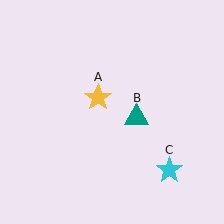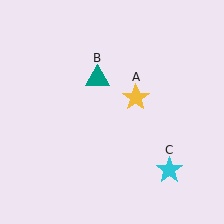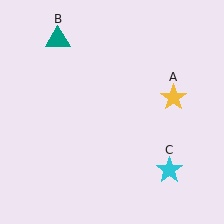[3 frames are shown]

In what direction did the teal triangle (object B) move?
The teal triangle (object B) moved up and to the left.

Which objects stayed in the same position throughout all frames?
Cyan star (object C) remained stationary.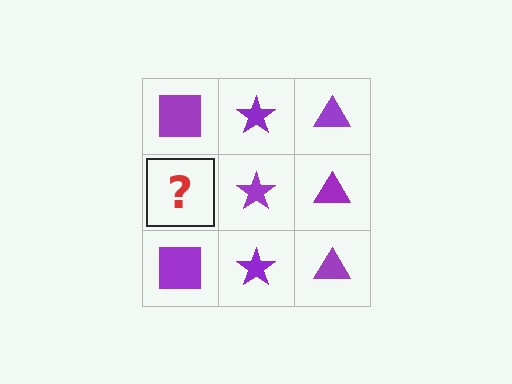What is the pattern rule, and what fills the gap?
The rule is that each column has a consistent shape. The gap should be filled with a purple square.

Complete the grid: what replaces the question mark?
The question mark should be replaced with a purple square.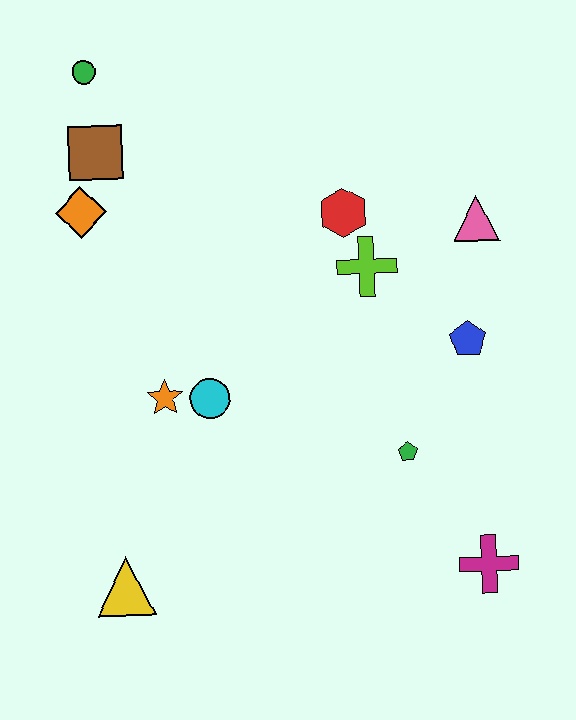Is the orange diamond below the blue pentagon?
No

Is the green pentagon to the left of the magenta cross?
Yes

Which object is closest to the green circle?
The brown square is closest to the green circle.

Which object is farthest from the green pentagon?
The green circle is farthest from the green pentagon.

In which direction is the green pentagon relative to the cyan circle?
The green pentagon is to the right of the cyan circle.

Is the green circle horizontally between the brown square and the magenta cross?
No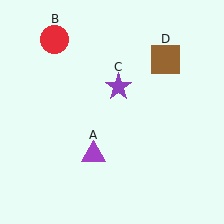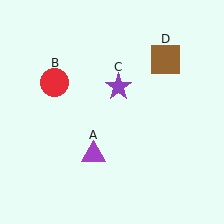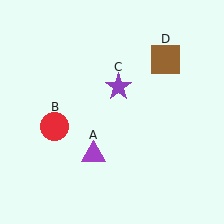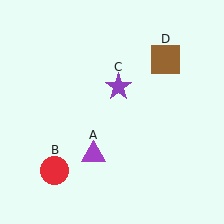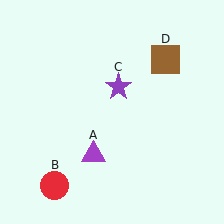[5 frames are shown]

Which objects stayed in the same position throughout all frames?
Purple triangle (object A) and purple star (object C) and brown square (object D) remained stationary.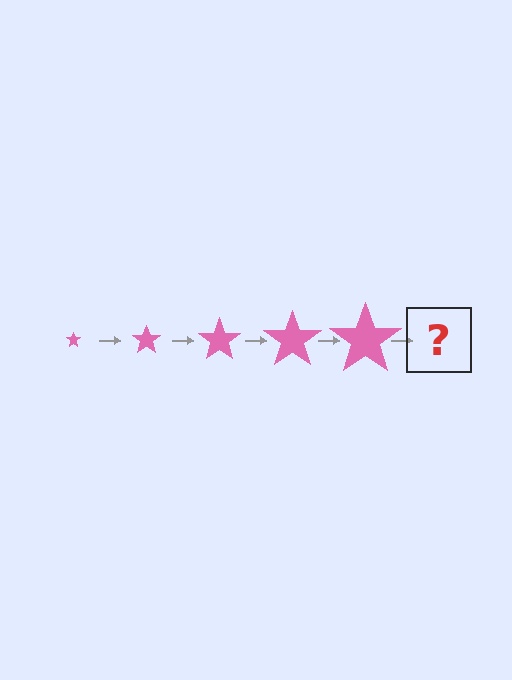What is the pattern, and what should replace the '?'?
The pattern is that the star gets progressively larger each step. The '?' should be a pink star, larger than the previous one.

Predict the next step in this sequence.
The next step is a pink star, larger than the previous one.